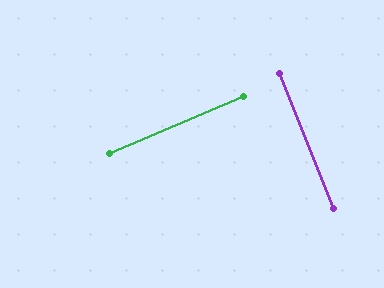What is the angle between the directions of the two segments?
Approximately 89 degrees.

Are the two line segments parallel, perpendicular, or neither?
Perpendicular — they meet at approximately 89°.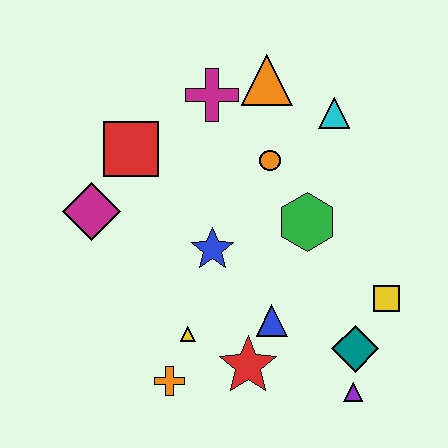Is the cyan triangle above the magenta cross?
No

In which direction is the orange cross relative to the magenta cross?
The orange cross is below the magenta cross.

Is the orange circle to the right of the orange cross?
Yes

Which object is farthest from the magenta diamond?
The purple triangle is farthest from the magenta diamond.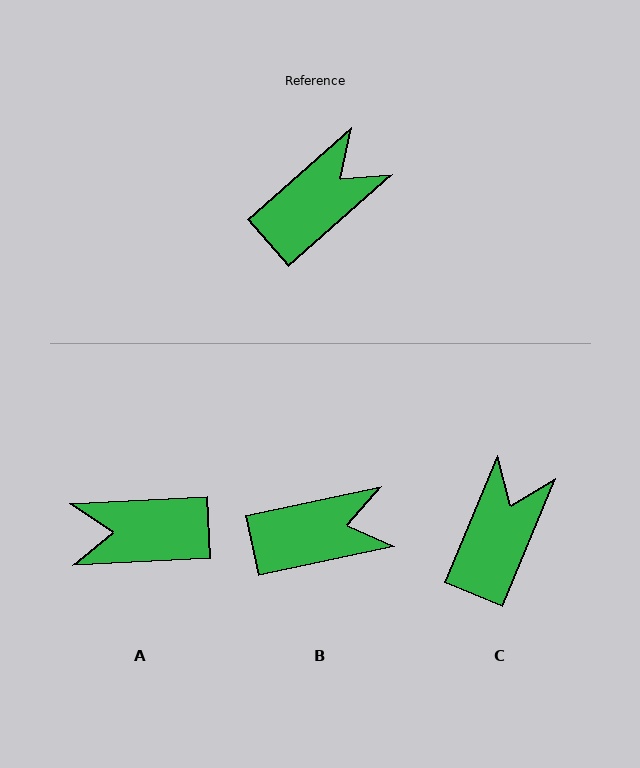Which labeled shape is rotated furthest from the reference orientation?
A, about 142 degrees away.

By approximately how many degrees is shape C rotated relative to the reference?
Approximately 26 degrees counter-clockwise.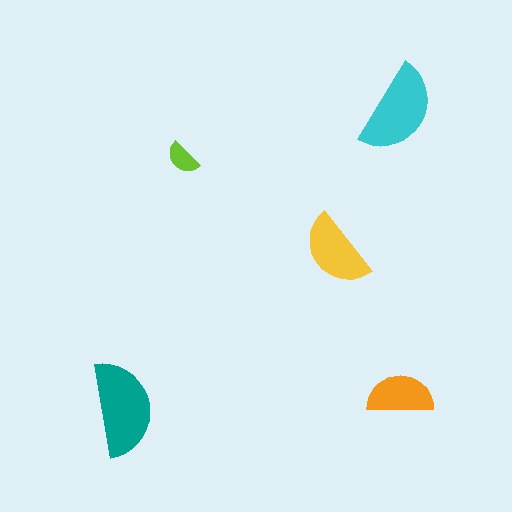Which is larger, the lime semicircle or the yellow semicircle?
The yellow one.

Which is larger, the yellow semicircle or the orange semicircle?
The yellow one.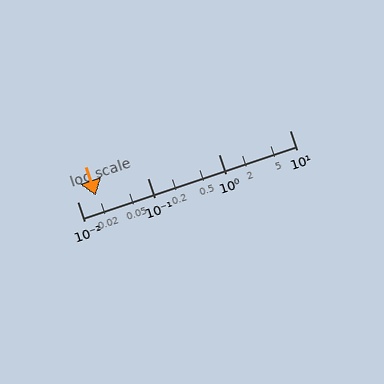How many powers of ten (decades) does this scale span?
The scale spans 3 decades, from 0.01 to 10.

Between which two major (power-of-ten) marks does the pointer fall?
The pointer is between 0.01 and 0.1.